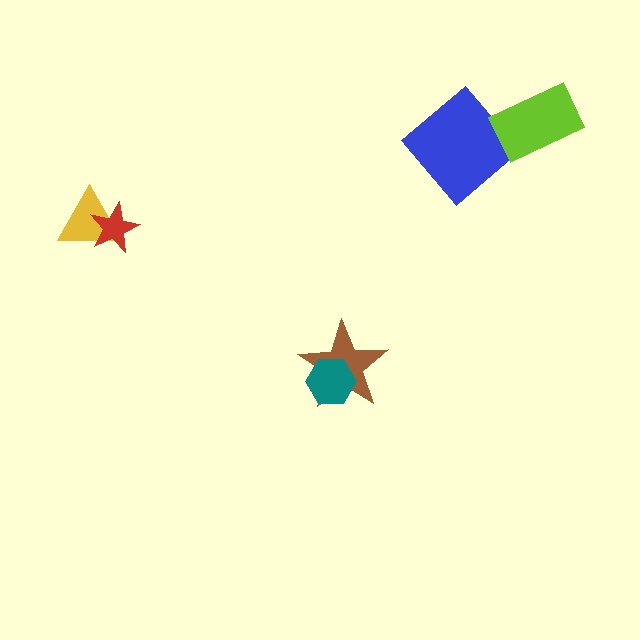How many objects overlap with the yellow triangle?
1 object overlaps with the yellow triangle.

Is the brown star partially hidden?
Yes, it is partially covered by another shape.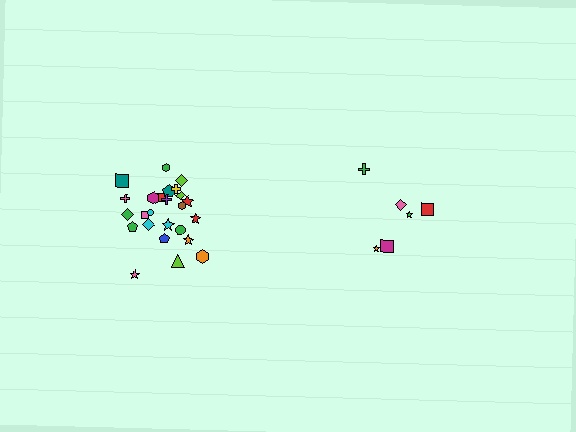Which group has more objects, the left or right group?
The left group.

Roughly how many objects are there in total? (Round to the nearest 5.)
Roughly 30 objects in total.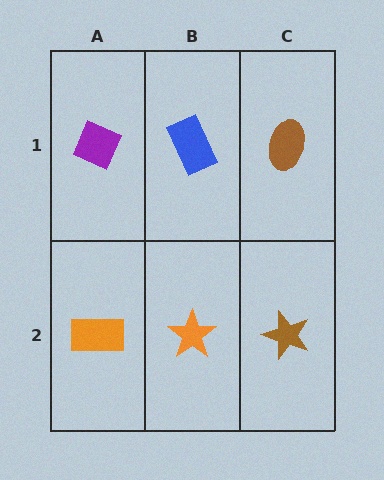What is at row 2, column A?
An orange rectangle.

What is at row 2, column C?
A brown star.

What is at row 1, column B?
A blue rectangle.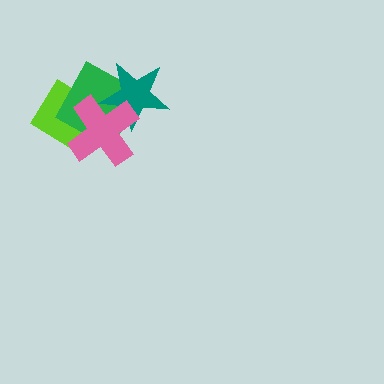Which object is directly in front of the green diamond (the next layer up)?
The teal star is directly in front of the green diamond.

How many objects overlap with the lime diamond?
2 objects overlap with the lime diamond.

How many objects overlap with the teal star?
2 objects overlap with the teal star.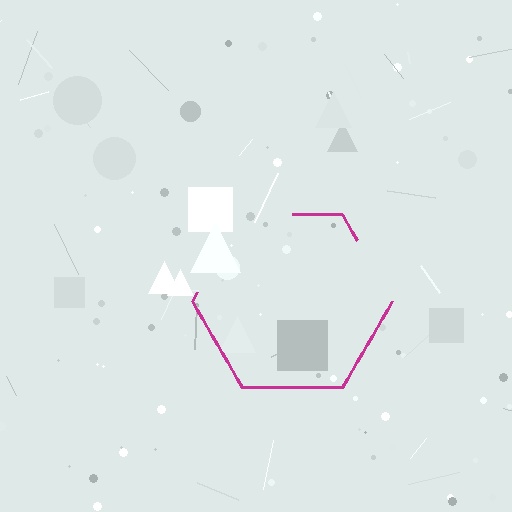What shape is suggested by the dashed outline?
The dashed outline suggests a hexagon.